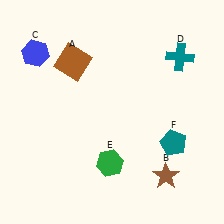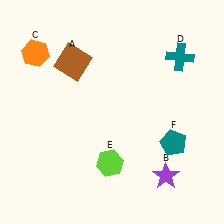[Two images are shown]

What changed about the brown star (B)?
In Image 1, B is brown. In Image 2, it changed to purple.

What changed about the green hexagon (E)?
In Image 1, E is green. In Image 2, it changed to lime.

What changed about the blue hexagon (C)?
In Image 1, C is blue. In Image 2, it changed to orange.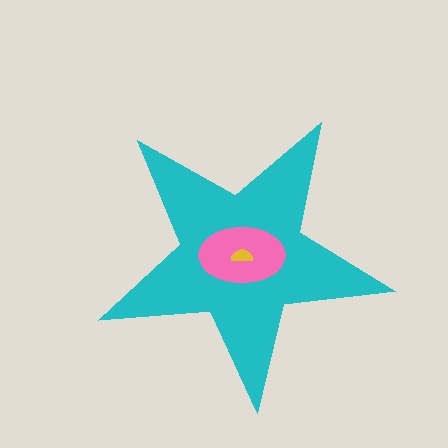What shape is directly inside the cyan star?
The pink ellipse.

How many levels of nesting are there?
3.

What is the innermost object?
The yellow semicircle.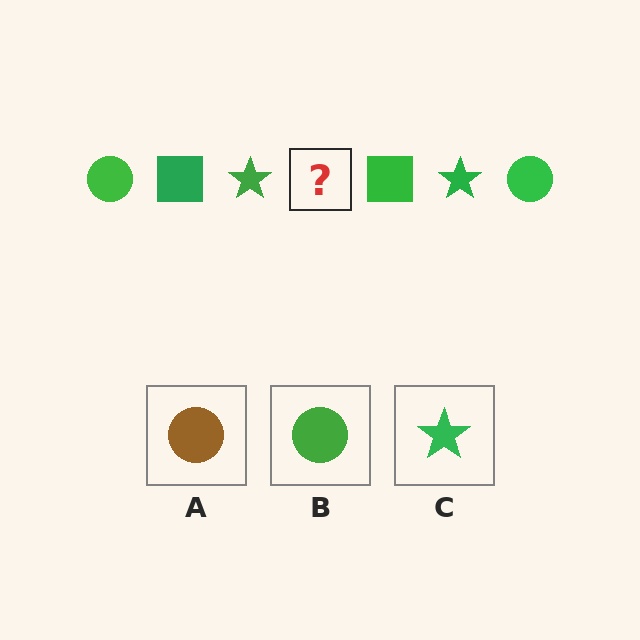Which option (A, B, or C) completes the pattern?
B.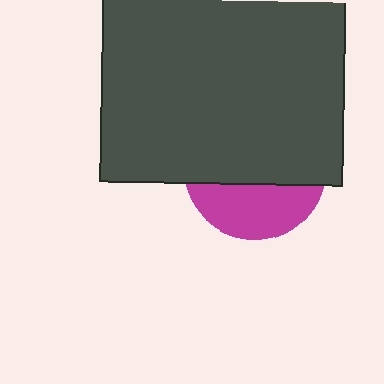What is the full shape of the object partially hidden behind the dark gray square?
The partially hidden object is a magenta circle.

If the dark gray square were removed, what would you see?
You would see the complete magenta circle.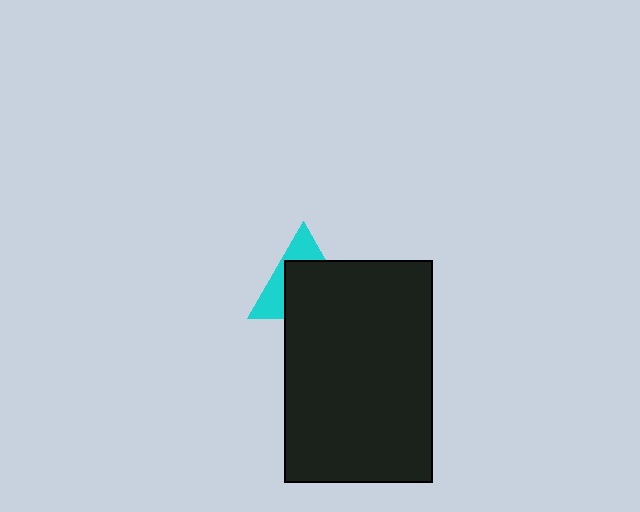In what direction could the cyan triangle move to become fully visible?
The cyan triangle could move up. That would shift it out from behind the black rectangle entirely.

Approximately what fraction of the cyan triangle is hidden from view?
Roughly 63% of the cyan triangle is hidden behind the black rectangle.